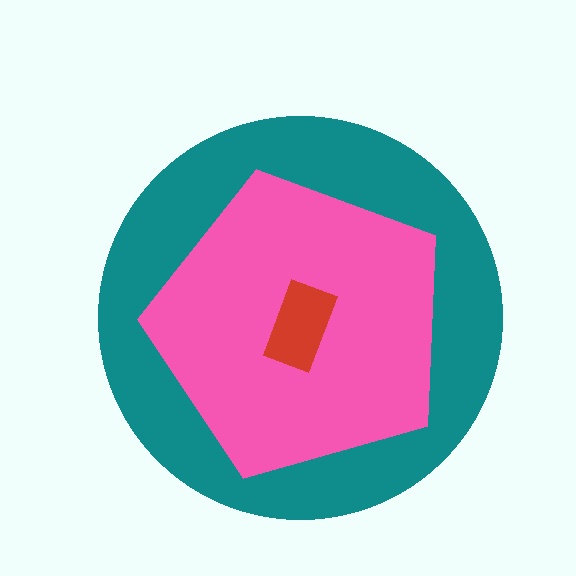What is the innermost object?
The red rectangle.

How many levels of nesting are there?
3.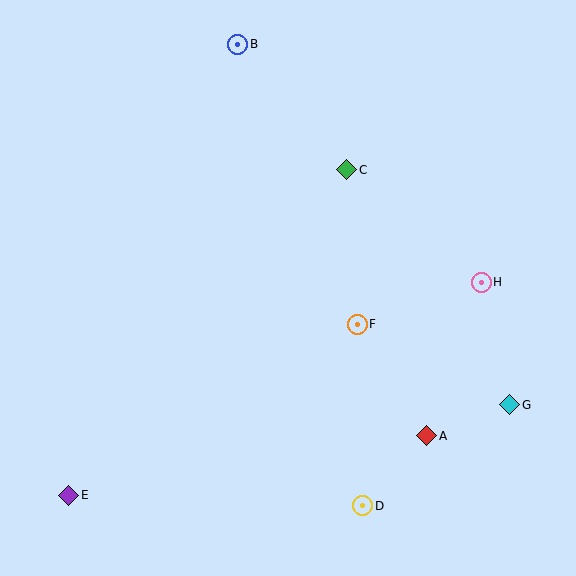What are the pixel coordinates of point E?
Point E is at (69, 495).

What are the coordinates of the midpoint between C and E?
The midpoint between C and E is at (208, 333).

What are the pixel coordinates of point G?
Point G is at (510, 405).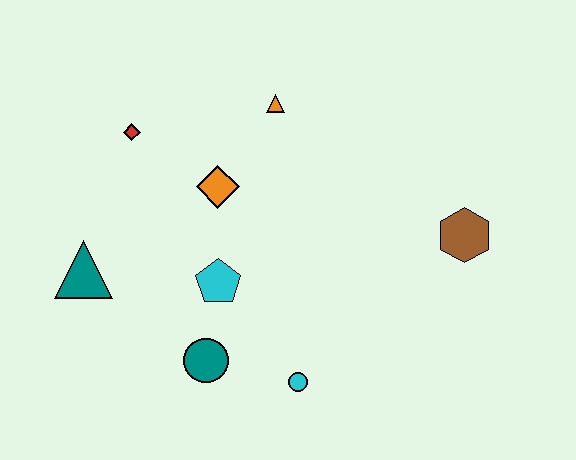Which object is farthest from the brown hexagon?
The teal triangle is farthest from the brown hexagon.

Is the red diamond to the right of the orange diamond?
No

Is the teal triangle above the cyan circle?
Yes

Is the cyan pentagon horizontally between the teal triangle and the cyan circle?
Yes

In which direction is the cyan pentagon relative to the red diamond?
The cyan pentagon is below the red diamond.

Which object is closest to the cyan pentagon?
The teal circle is closest to the cyan pentagon.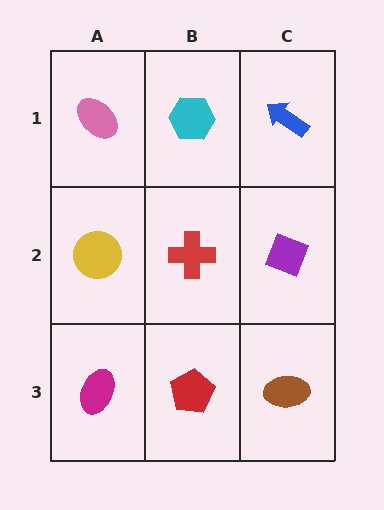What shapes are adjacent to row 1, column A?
A yellow circle (row 2, column A), a cyan hexagon (row 1, column B).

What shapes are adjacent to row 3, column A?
A yellow circle (row 2, column A), a red pentagon (row 3, column B).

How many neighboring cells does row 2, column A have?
3.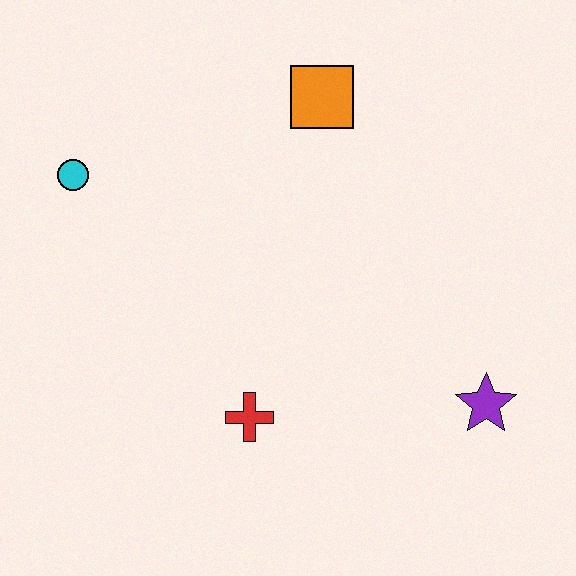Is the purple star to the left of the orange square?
No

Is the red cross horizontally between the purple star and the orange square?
No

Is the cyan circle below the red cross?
No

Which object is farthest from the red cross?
The orange square is farthest from the red cross.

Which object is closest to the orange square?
The cyan circle is closest to the orange square.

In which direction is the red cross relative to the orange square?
The red cross is below the orange square.